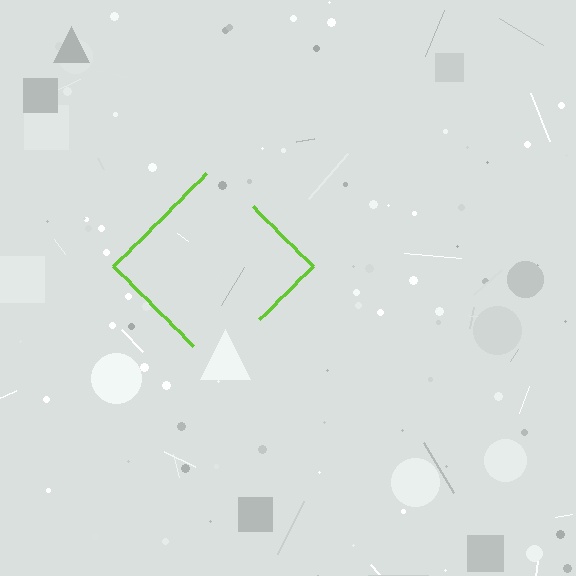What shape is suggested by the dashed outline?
The dashed outline suggests a diamond.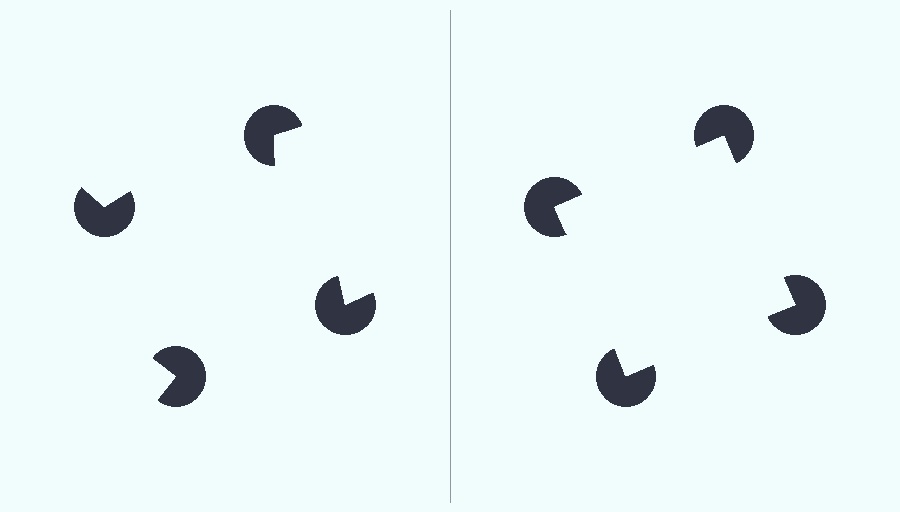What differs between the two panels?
The pac-man discs are positioned identically on both sides; only the wedge orientations differ. On the right they align to a square; on the left they are misaligned.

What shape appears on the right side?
An illusory square.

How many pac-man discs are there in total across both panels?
8 — 4 on each side.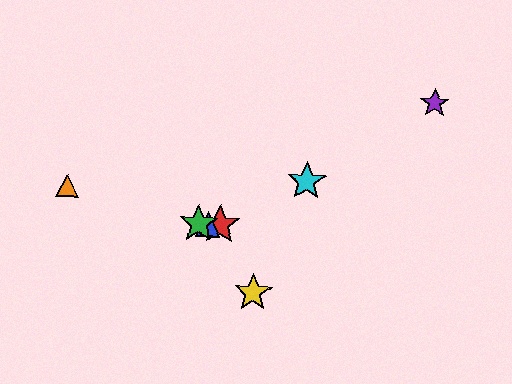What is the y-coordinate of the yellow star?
The yellow star is at y≈293.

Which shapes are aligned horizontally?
The red star, the blue triangle, the green star are aligned horizontally.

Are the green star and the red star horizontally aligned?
Yes, both are at y≈224.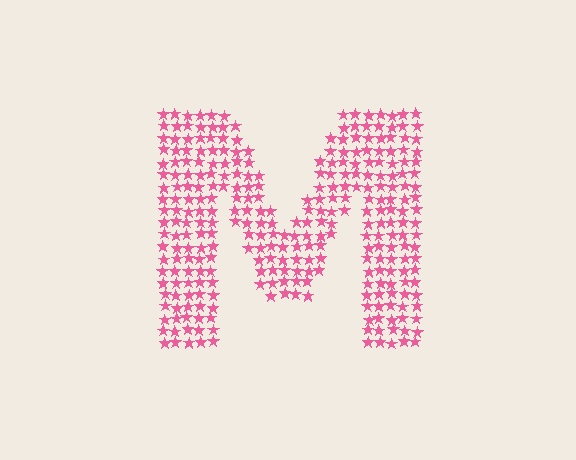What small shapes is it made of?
It is made of small stars.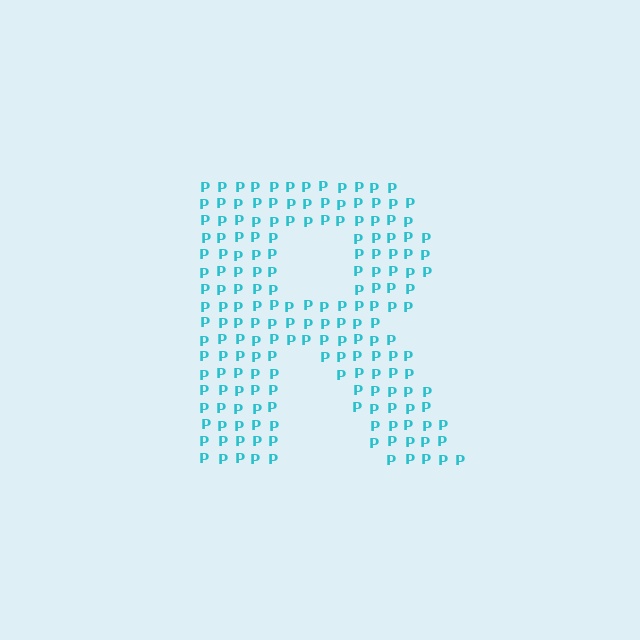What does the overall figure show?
The overall figure shows the letter R.